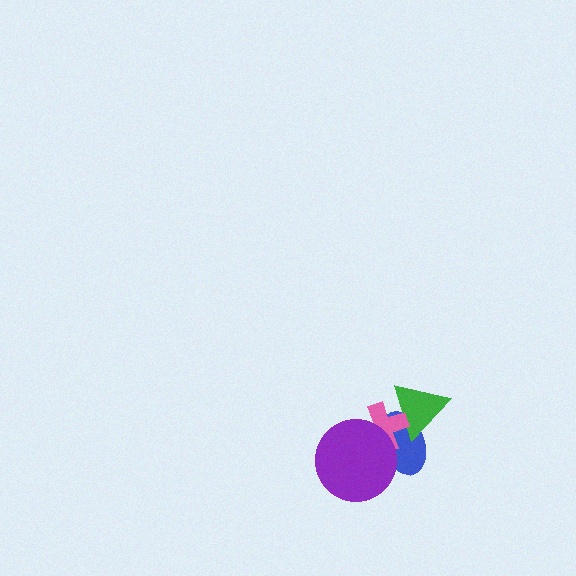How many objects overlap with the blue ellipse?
3 objects overlap with the blue ellipse.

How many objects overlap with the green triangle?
2 objects overlap with the green triangle.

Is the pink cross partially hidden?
Yes, it is partially covered by another shape.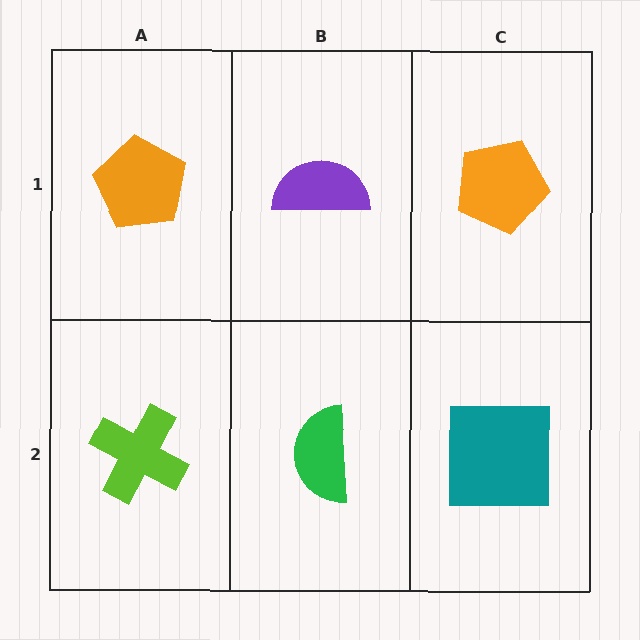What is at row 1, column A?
An orange pentagon.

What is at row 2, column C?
A teal square.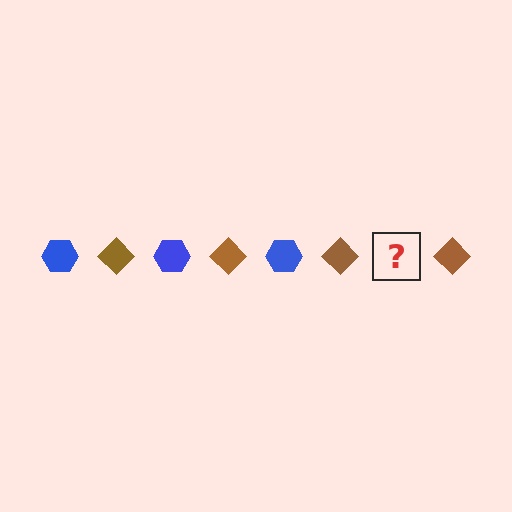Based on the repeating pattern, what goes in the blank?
The blank should be a blue hexagon.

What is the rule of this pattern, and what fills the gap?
The rule is that the pattern alternates between blue hexagon and brown diamond. The gap should be filled with a blue hexagon.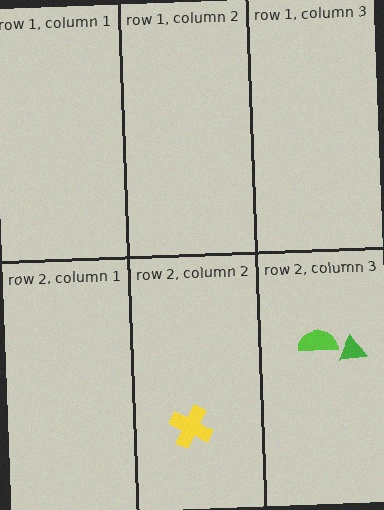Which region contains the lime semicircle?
The row 2, column 3 region.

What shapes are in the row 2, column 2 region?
The yellow cross.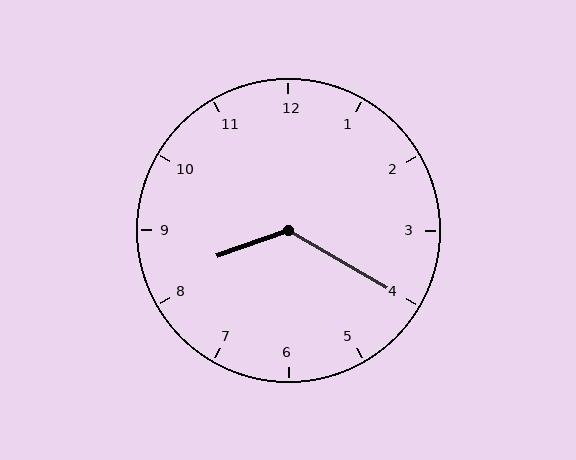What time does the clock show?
8:20.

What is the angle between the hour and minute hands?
Approximately 130 degrees.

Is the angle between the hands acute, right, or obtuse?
It is obtuse.